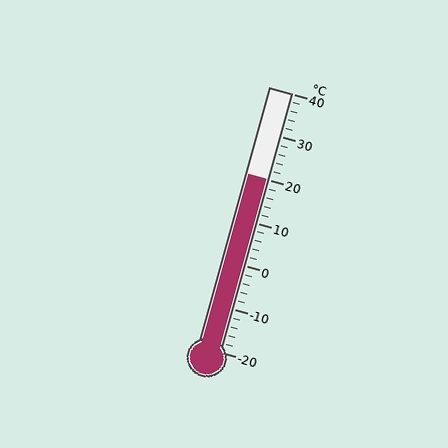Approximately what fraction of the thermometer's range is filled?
The thermometer is filled to approximately 65% of its range.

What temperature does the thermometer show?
The thermometer shows approximately 20°C.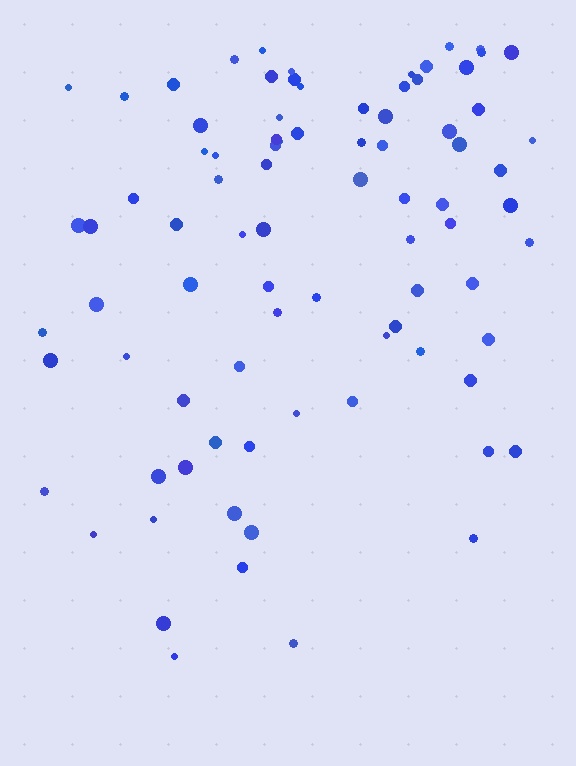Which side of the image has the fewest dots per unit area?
The bottom.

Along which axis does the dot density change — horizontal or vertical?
Vertical.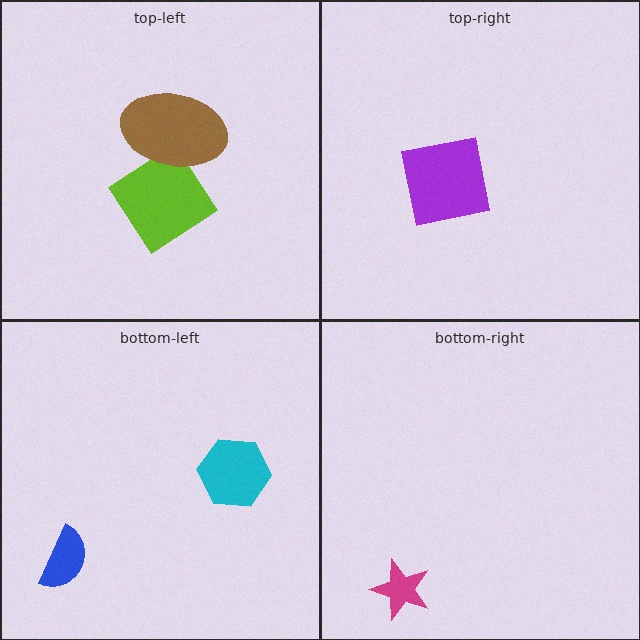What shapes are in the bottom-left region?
The blue semicircle, the cyan hexagon.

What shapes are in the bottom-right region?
The magenta star.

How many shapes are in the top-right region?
1.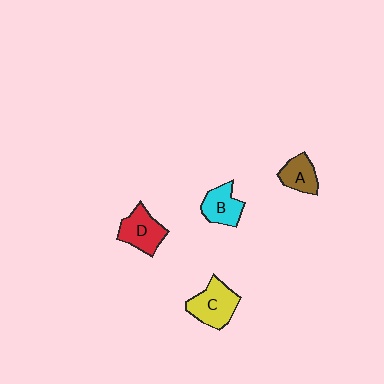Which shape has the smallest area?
Shape A (brown).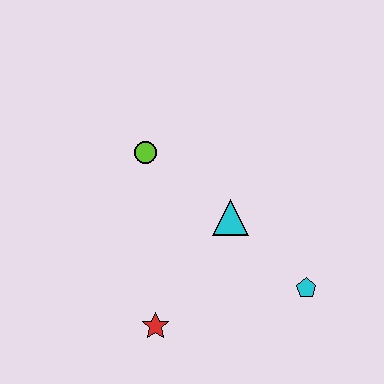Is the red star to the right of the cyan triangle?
No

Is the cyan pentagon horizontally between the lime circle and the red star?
No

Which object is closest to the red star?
The cyan triangle is closest to the red star.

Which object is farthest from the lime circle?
The cyan pentagon is farthest from the lime circle.